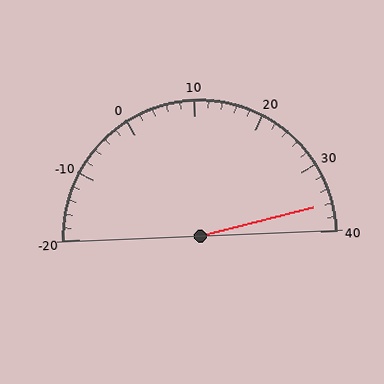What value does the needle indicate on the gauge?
The needle indicates approximately 36.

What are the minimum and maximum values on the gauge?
The gauge ranges from -20 to 40.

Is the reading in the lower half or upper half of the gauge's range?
The reading is in the upper half of the range (-20 to 40).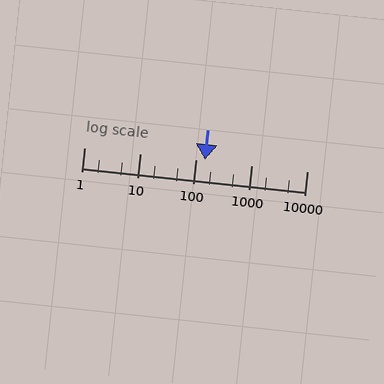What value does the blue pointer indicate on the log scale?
The pointer indicates approximately 150.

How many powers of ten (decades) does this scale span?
The scale spans 4 decades, from 1 to 10000.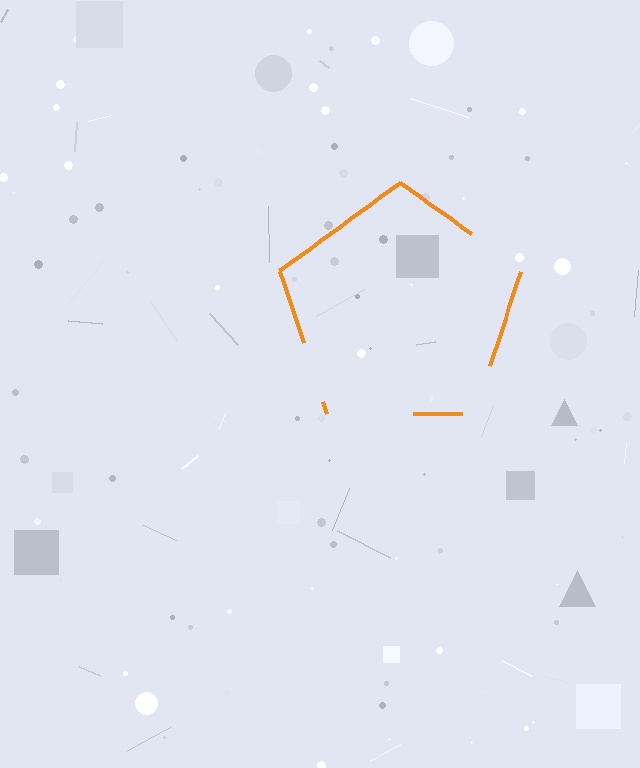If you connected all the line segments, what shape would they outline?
They would outline a pentagon.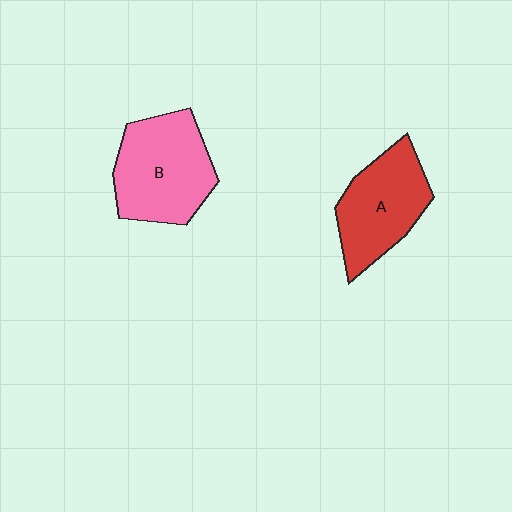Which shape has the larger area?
Shape B (pink).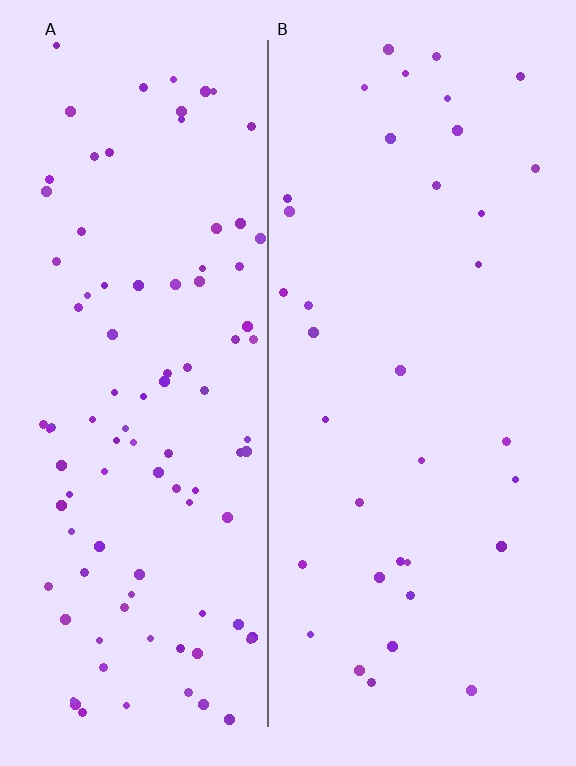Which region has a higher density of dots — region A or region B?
A (the left).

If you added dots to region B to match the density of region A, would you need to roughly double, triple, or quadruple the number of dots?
Approximately triple.